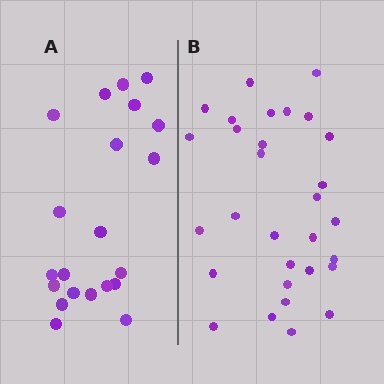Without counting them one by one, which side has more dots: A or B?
Region B (the right region) has more dots.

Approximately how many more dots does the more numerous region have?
Region B has roughly 8 or so more dots than region A.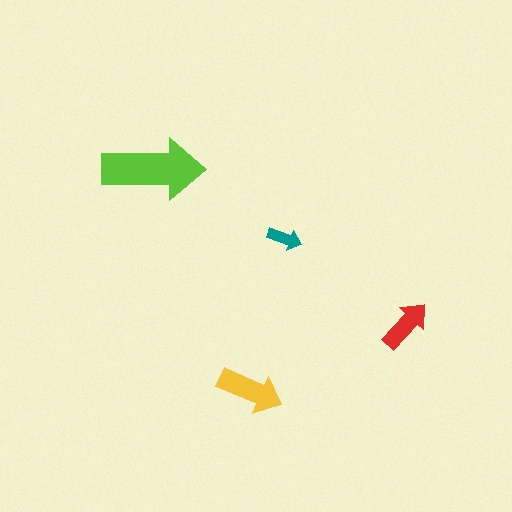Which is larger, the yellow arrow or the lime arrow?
The lime one.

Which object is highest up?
The lime arrow is topmost.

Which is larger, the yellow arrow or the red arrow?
The yellow one.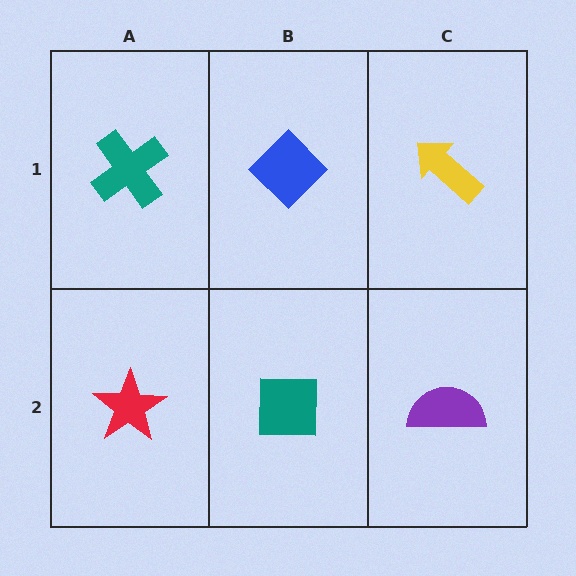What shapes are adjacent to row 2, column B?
A blue diamond (row 1, column B), a red star (row 2, column A), a purple semicircle (row 2, column C).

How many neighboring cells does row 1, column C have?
2.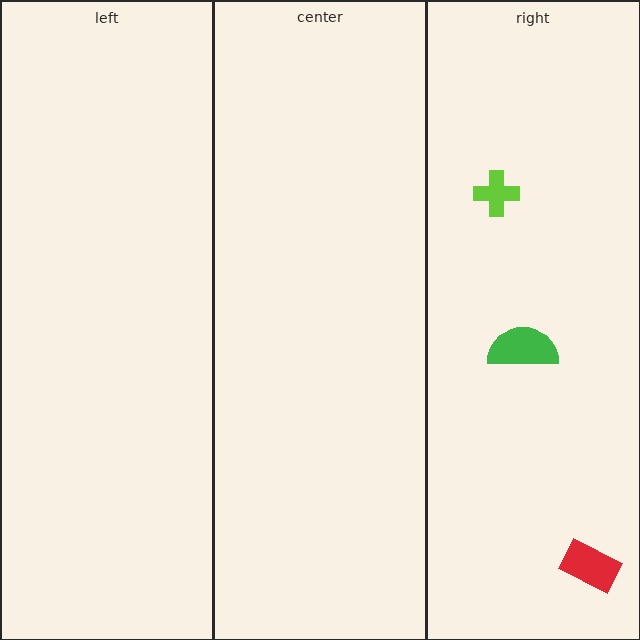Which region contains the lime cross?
The right region.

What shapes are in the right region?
The green semicircle, the lime cross, the red rectangle.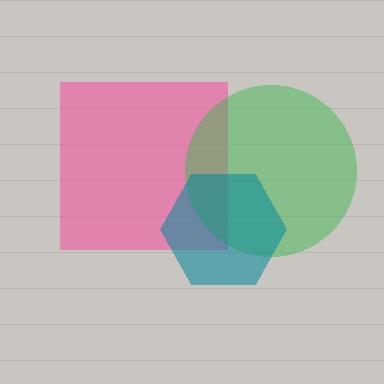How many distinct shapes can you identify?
There are 3 distinct shapes: a pink square, a green circle, a teal hexagon.